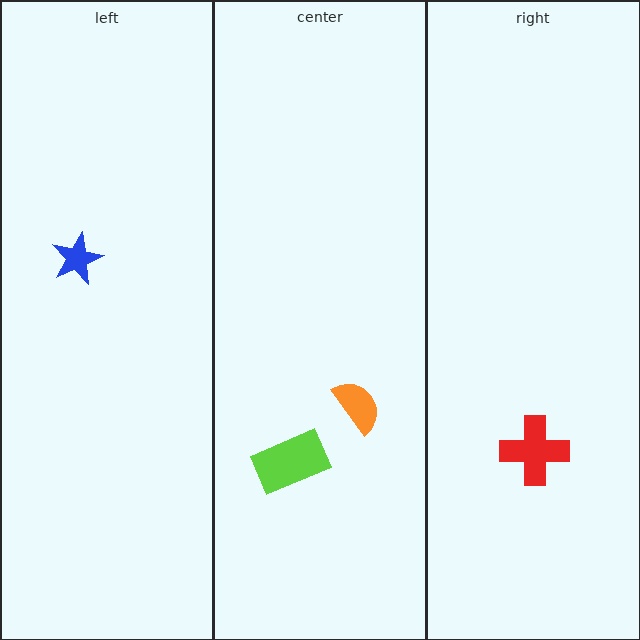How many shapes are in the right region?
1.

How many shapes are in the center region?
2.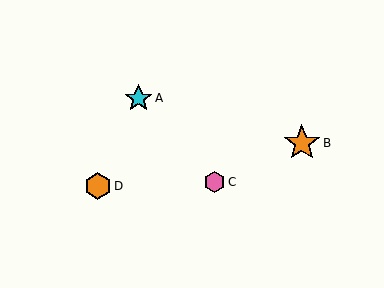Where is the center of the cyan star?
The center of the cyan star is at (138, 98).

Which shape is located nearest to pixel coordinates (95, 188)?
The orange hexagon (labeled D) at (98, 186) is nearest to that location.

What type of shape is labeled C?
Shape C is a pink hexagon.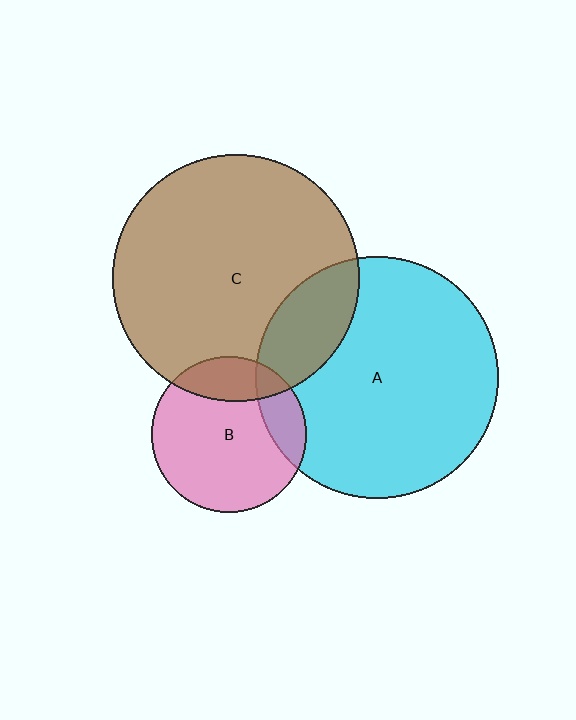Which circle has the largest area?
Circle C (brown).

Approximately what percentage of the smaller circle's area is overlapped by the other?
Approximately 20%.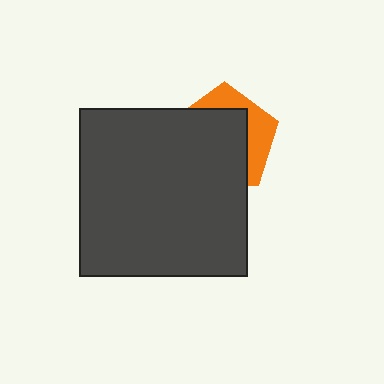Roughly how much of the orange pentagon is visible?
A small part of it is visible (roughly 33%).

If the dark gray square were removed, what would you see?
You would see the complete orange pentagon.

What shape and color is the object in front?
The object in front is a dark gray square.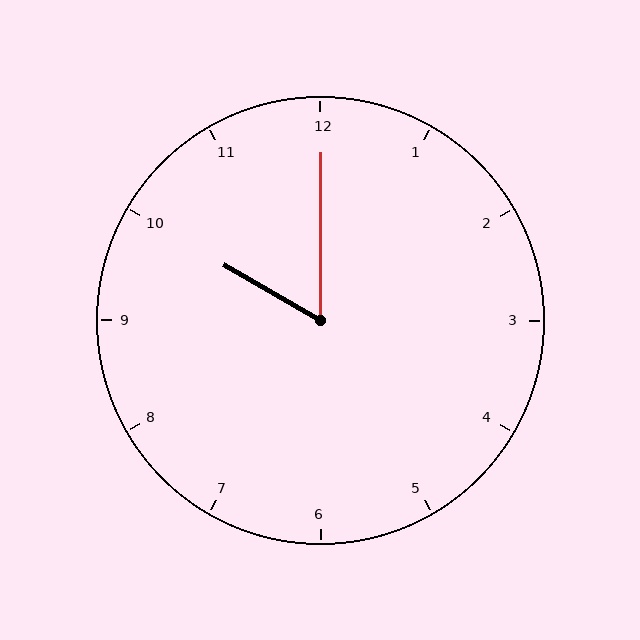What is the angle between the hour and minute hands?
Approximately 60 degrees.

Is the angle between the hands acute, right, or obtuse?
It is acute.